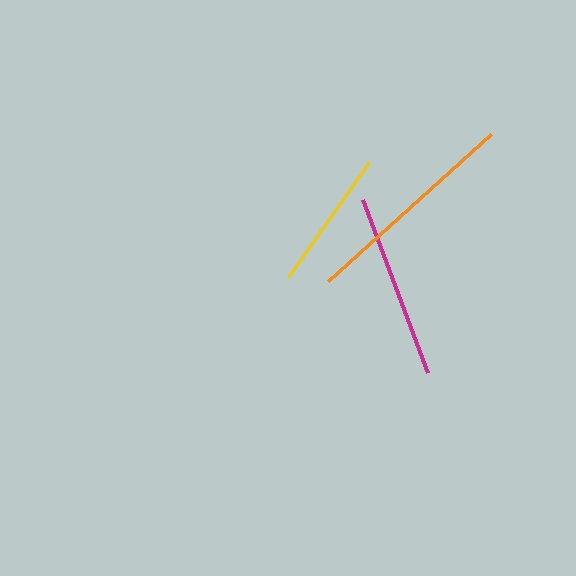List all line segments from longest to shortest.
From longest to shortest: orange, magenta, yellow.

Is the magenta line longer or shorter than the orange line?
The orange line is longer than the magenta line.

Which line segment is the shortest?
The yellow line is the shortest at approximately 141 pixels.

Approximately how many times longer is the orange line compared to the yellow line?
The orange line is approximately 1.6 times the length of the yellow line.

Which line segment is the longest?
The orange line is the longest at approximately 220 pixels.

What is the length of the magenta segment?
The magenta segment is approximately 184 pixels long.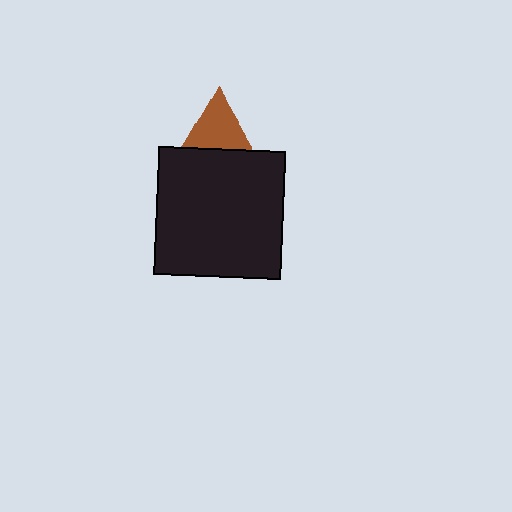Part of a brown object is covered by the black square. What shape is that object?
It is a triangle.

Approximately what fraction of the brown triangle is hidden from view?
Roughly 46% of the brown triangle is hidden behind the black square.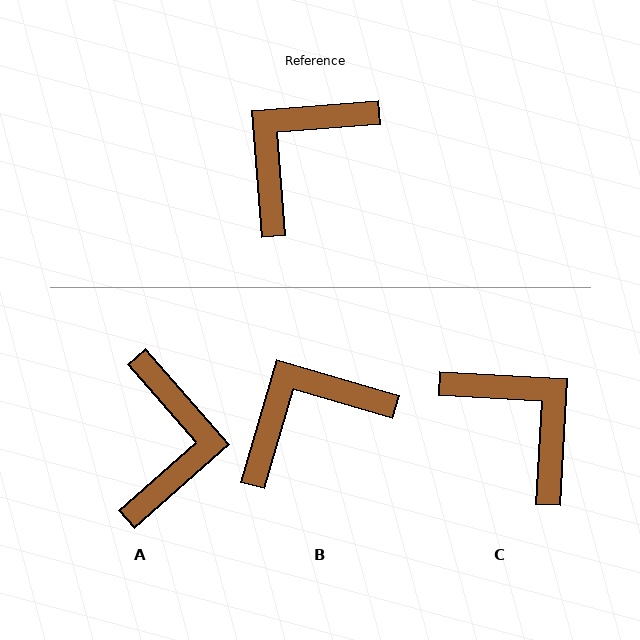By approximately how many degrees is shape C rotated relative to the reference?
Approximately 98 degrees clockwise.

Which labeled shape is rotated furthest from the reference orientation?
A, about 143 degrees away.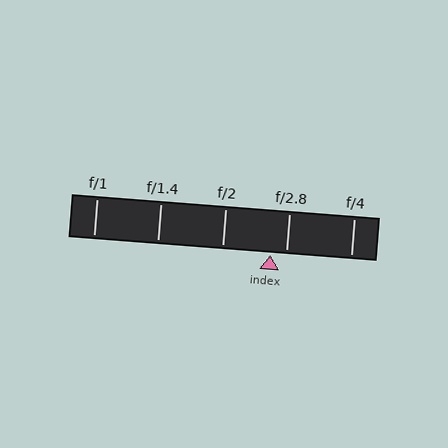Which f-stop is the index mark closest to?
The index mark is closest to f/2.8.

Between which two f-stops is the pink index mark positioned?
The index mark is between f/2 and f/2.8.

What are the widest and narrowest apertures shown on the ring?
The widest aperture shown is f/1 and the narrowest is f/4.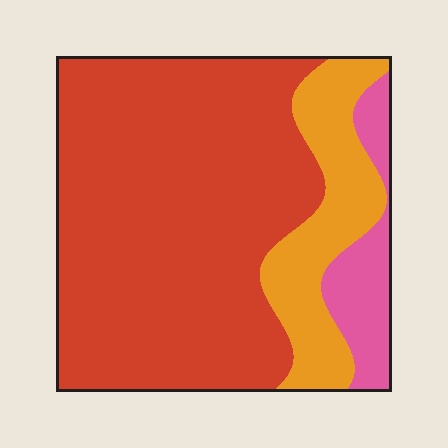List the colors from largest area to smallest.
From largest to smallest: red, orange, pink.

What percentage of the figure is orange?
Orange takes up about one fifth (1/5) of the figure.